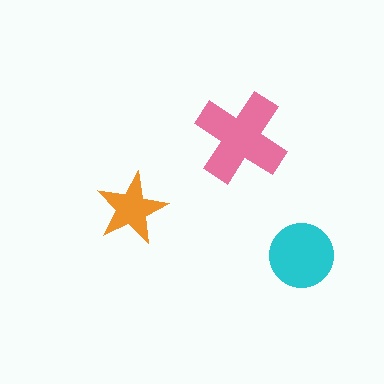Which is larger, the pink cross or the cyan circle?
The pink cross.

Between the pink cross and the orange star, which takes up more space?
The pink cross.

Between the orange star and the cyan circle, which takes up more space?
The cyan circle.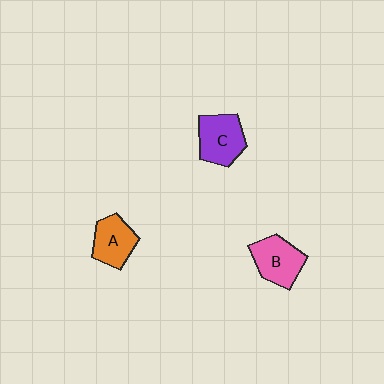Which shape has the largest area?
Shape C (purple).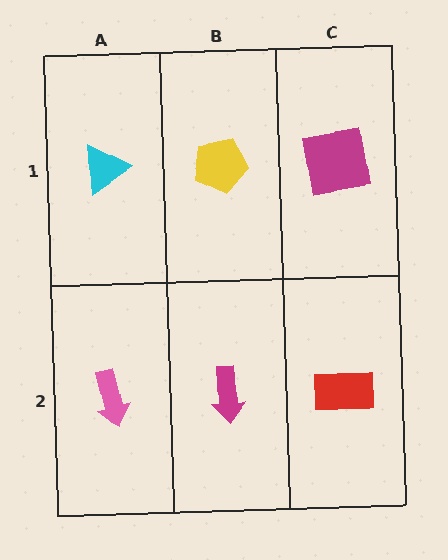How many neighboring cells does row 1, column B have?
3.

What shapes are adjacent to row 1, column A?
A pink arrow (row 2, column A), a yellow pentagon (row 1, column B).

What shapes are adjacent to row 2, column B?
A yellow pentagon (row 1, column B), a pink arrow (row 2, column A), a red rectangle (row 2, column C).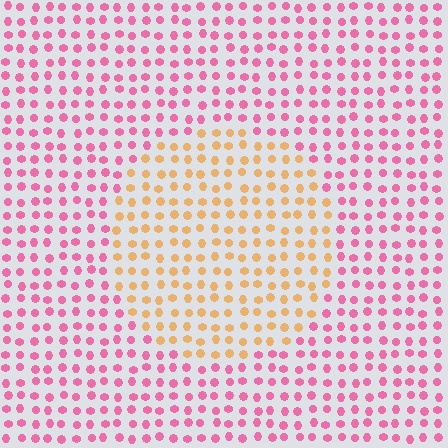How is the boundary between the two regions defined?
The boundary is defined purely by a slight shift in hue (about 62 degrees). Spacing, size, and orientation are identical on both sides.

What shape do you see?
I see a circle.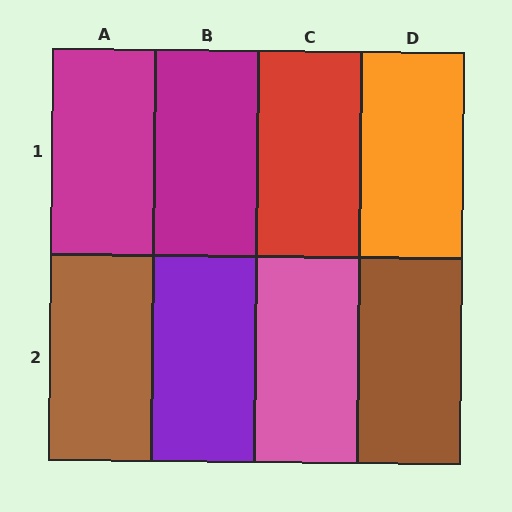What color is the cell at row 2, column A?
Brown.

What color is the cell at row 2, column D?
Brown.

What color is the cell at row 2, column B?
Purple.